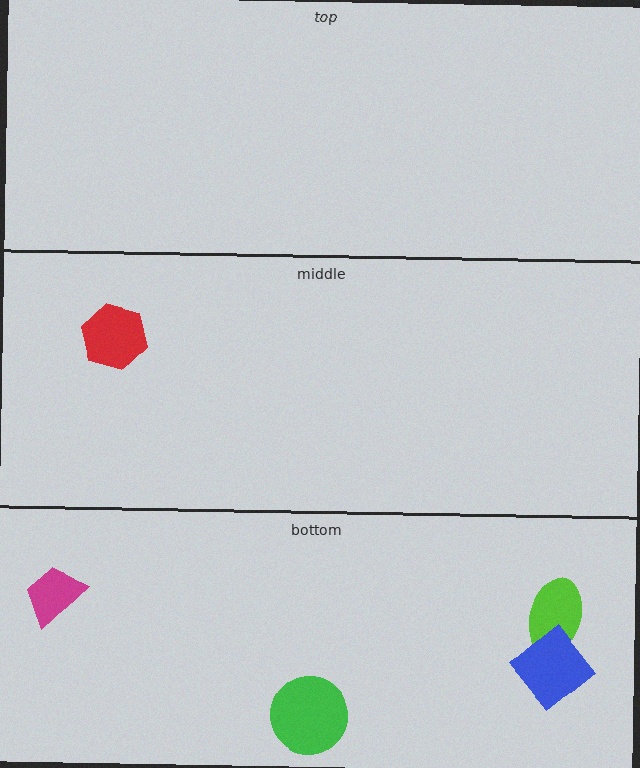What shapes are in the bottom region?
The lime ellipse, the green circle, the magenta trapezoid, the blue diamond.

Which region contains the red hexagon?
The middle region.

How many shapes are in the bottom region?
4.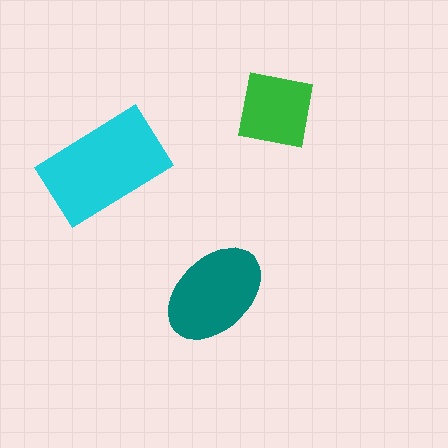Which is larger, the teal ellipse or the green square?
The teal ellipse.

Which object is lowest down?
The teal ellipse is bottommost.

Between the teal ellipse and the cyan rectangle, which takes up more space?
The cyan rectangle.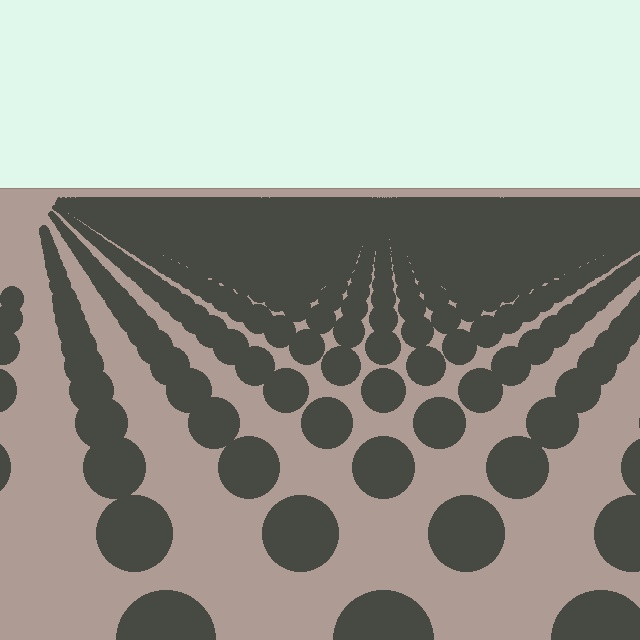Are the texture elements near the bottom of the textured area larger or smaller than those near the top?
Larger. Near the bottom, elements are closer to the viewer and appear at a bigger on-screen size.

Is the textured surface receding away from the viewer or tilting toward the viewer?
The surface is receding away from the viewer. Texture elements get smaller and denser toward the top.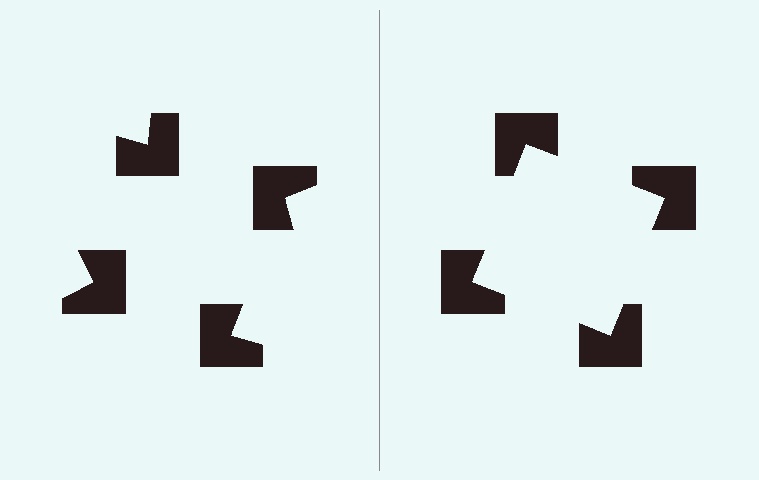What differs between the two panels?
The notched squares are positioned identically on both sides; only the wedge orientations differ. On the right they align to a square; on the left they are misaligned.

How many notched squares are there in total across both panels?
8 — 4 on each side.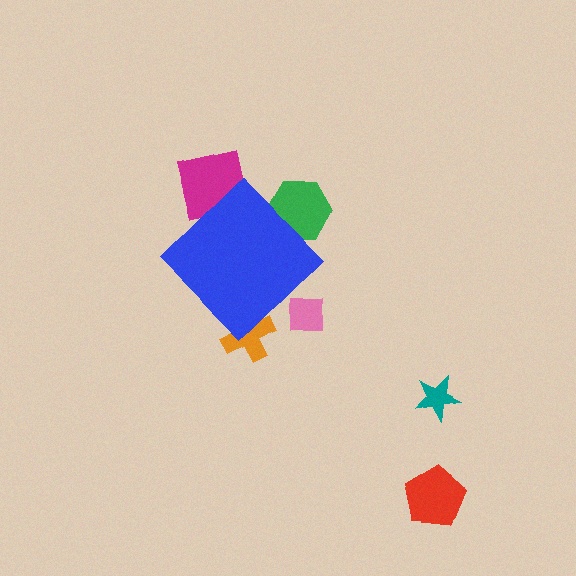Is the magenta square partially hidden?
Yes, the magenta square is partially hidden behind the blue diamond.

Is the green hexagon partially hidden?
Yes, the green hexagon is partially hidden behind the blue diamond.